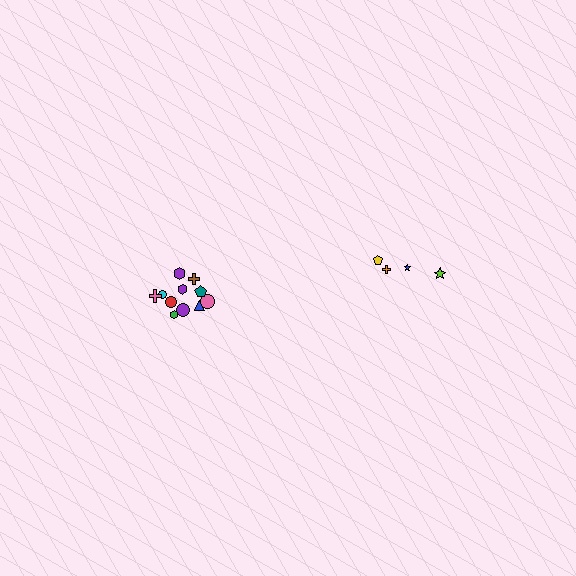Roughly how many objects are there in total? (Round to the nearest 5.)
Roughly 15 objects in total.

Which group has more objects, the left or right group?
The left group.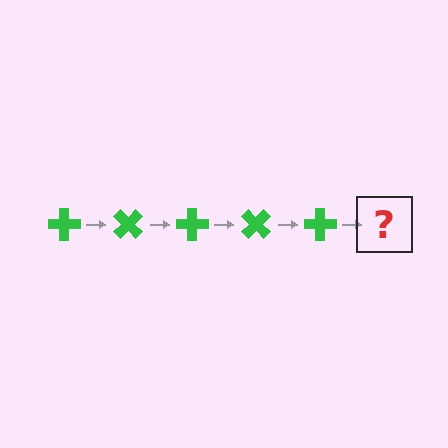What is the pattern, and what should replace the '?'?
The pattern is that the cross rotates 45 degrees each step. The '?' should be a green cross rotated 225 degrees.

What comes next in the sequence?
The next element should be a green cross rotated 225 degrees.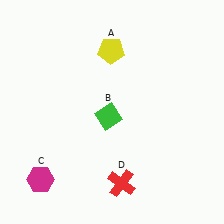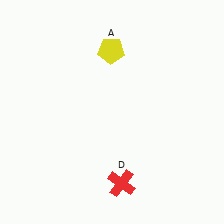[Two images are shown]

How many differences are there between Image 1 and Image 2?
There are 2 differences between the two images.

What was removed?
The magenta hexagon (C), the green diamond (B) were removed in Image 2.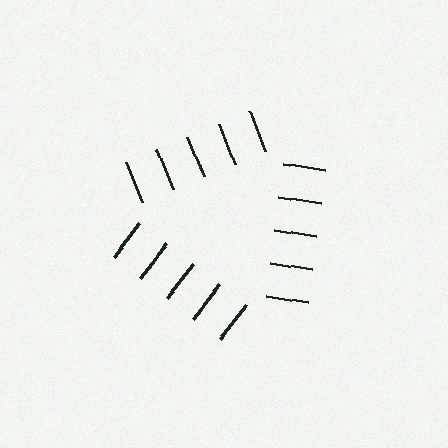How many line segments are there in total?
15 — 5 along each of the 3 edges.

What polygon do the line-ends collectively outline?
An illusory triangle — the line segments terminate on its edges but no continuous stroke is drawn.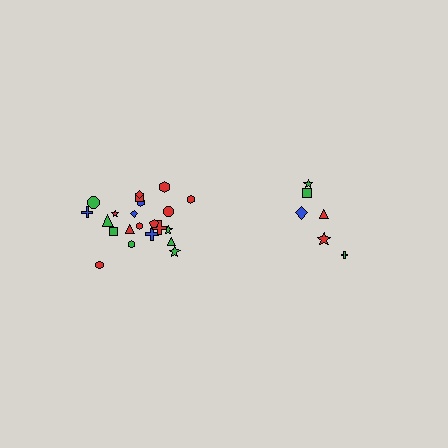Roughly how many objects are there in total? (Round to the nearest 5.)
Roughly 30 objects in total.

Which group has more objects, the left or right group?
The left group.